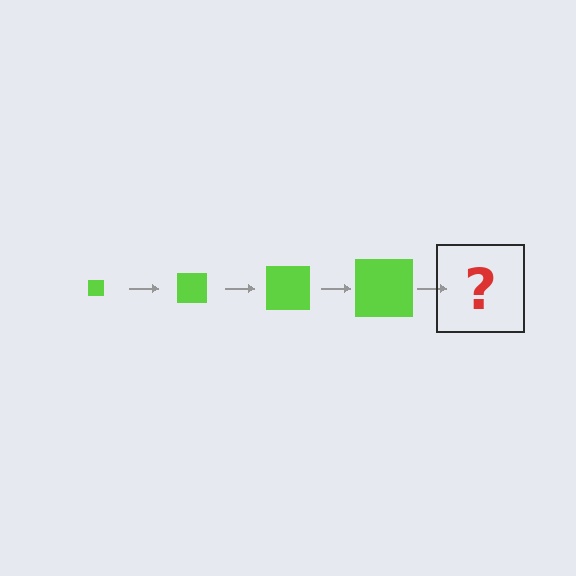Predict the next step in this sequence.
The next step is a lime square, larger than the previous one.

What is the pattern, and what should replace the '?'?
The pattern is that the square gets progressively larger each step. The '?' should be a lime square, larger than the previous one.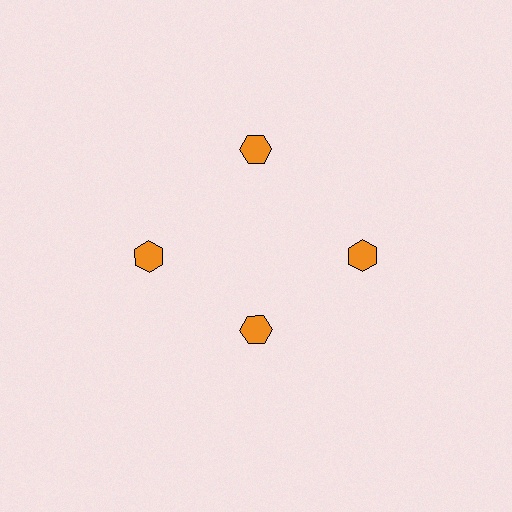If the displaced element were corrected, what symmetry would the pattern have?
It would have 4-fold rotational symmetry — the pattern would map onto itself every 90 degrees.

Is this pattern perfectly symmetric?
No. The 4 orange hexagons are arranged in a ring, but one element near the 6 o'clock position is pulled inward toward the center, breaking the 4-fold rotational symmetry.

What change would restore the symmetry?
The symmetry would be restored by moving it outward, back onto the ring so that all 4 hexagons sit at equal angles and equal distance from the center.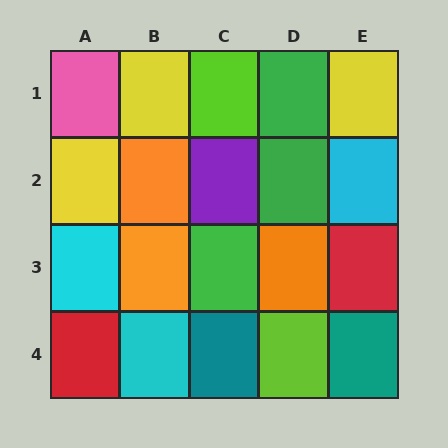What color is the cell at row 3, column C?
Green.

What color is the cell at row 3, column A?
Cyan.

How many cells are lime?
2 cells are lime.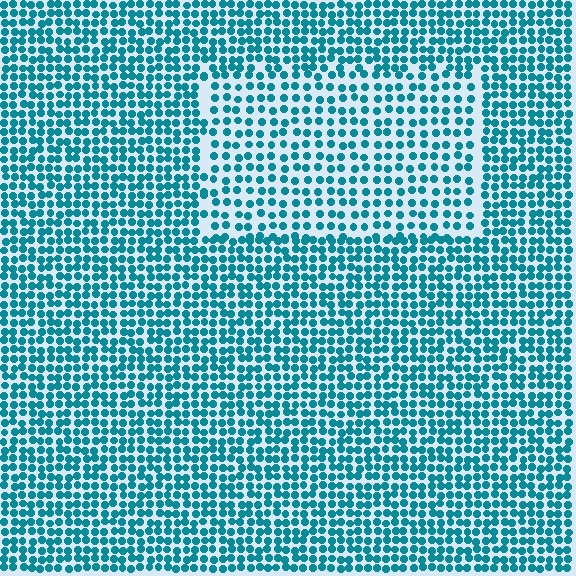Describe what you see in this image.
The image contains small teal elements arranged at two different densities. A rectangle-shaped region is visible where the elements are less densely packed than the surrounding area.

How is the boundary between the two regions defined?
The boundary is defined by a change in element density (approximately 1.6x ratio). All elements are the same color, size, and shape.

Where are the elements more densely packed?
The elements are more densely packed outside the rectangle boundary.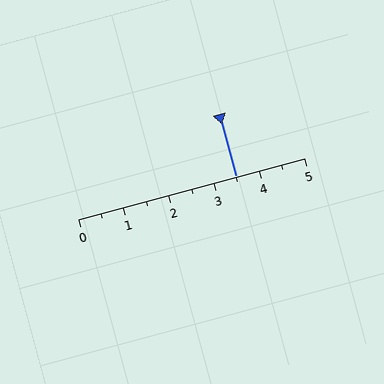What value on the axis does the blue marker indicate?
The marker indicates approximately 3.5.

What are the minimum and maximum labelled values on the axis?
The axis runs from 0 to 5.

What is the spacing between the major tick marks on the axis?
The major ticks are spaced 1 apart.